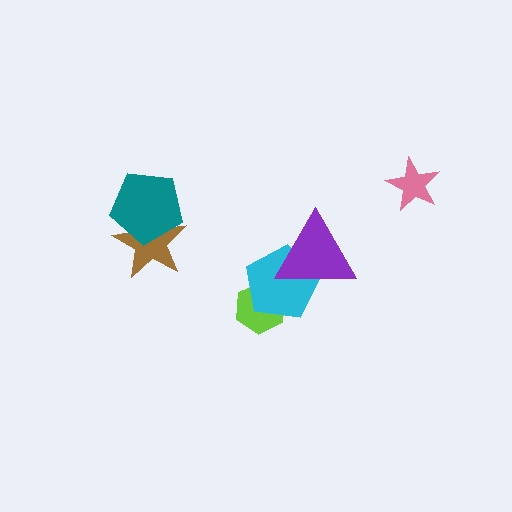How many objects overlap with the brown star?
1 object overlaps with the brown star.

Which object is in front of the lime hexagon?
The cyan pentagon is in front of the lime hexagon.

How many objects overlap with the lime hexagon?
1 object overlaps with the lime hexagon.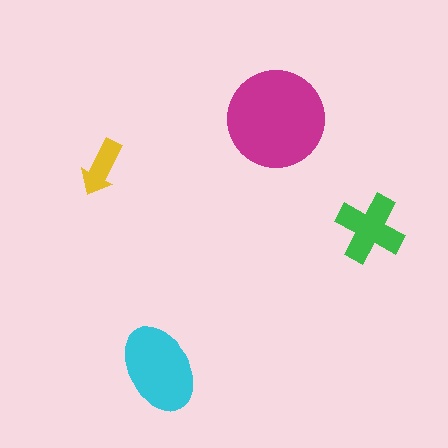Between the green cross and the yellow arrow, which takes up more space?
The green cross.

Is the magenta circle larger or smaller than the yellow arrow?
Larger.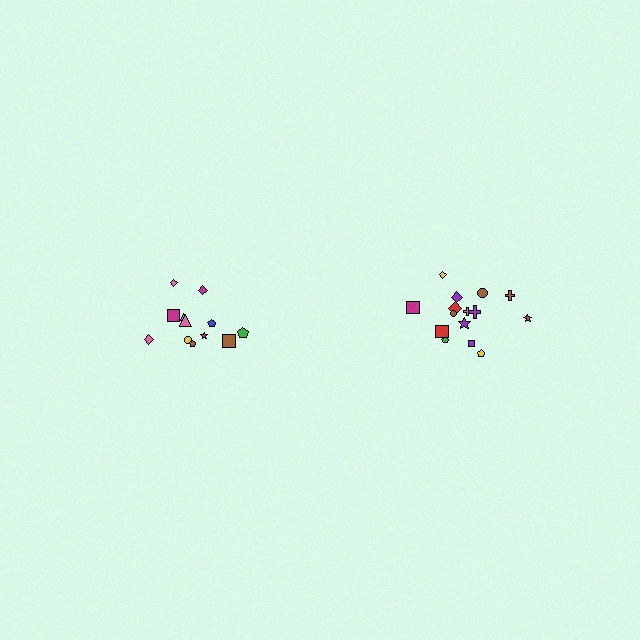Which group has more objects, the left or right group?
The right group.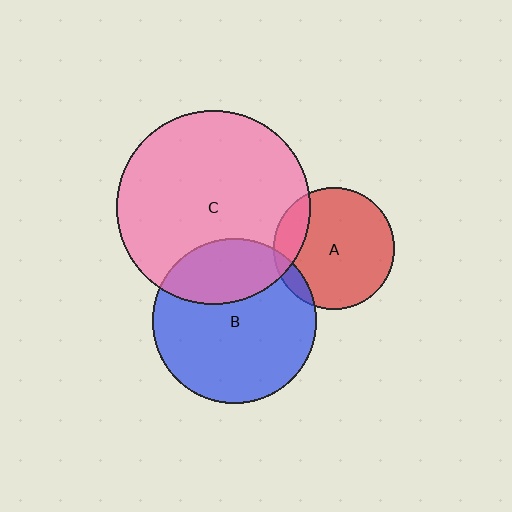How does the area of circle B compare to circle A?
Approximately 1.8 times.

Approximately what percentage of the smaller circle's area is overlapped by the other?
Approximately 10%.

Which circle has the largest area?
Circle C (pink).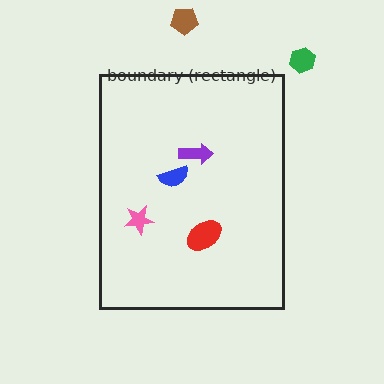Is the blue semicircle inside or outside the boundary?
Inside.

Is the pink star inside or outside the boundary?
Inside.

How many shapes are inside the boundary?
4 inside, 2 outside.